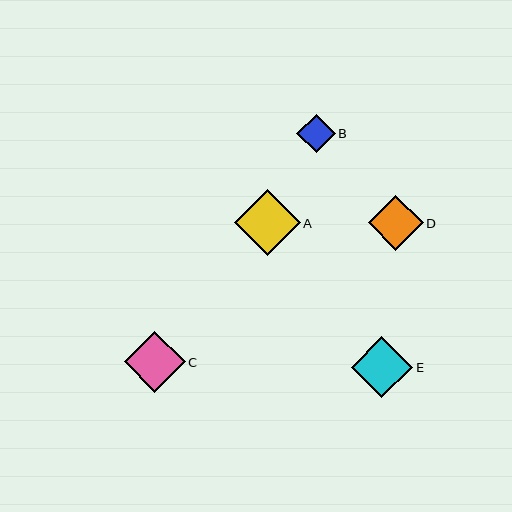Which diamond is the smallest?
Diamond B is the smallest with a size of approximately 39 pixels.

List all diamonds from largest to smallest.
From largest to smallest: A, E, C, D, B.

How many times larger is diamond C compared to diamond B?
Diamond C is approximately 1.6 times the size of diamond B.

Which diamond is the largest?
Diamond A is the largest with a size of approximately 66 pixels.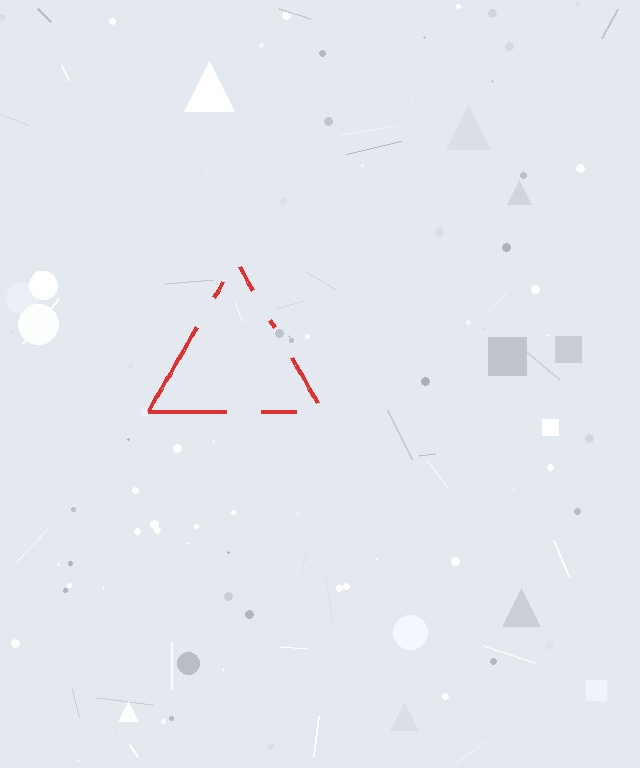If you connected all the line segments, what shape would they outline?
They would outline a triangle.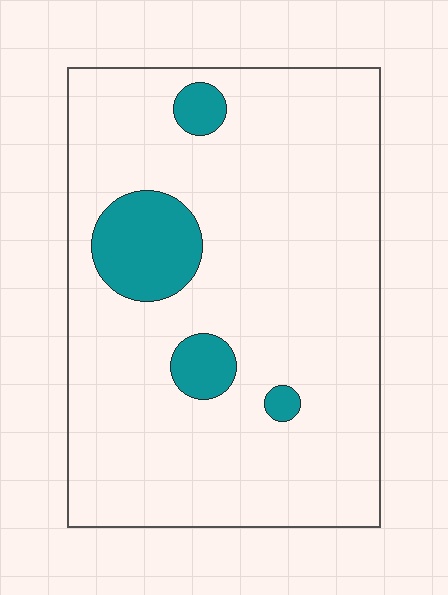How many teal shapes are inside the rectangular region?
4.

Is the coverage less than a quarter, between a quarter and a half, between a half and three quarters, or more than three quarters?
Less than a quarter.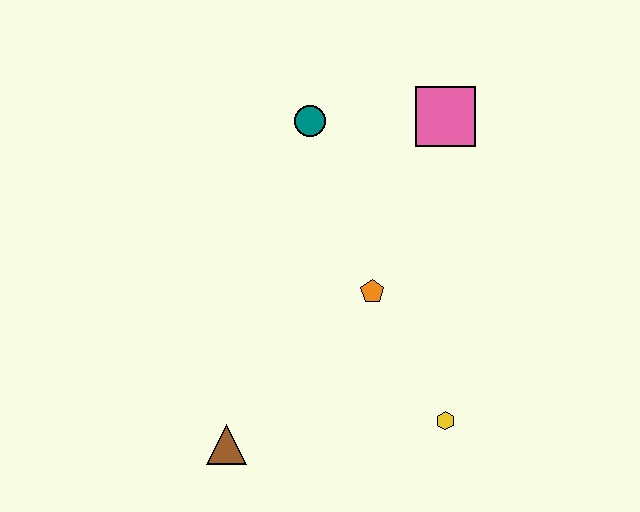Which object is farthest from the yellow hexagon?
The teal circle is farthest from the yellow hexagon.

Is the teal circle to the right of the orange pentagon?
No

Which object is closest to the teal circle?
The pink square is closest to the teal circle.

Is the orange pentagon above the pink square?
No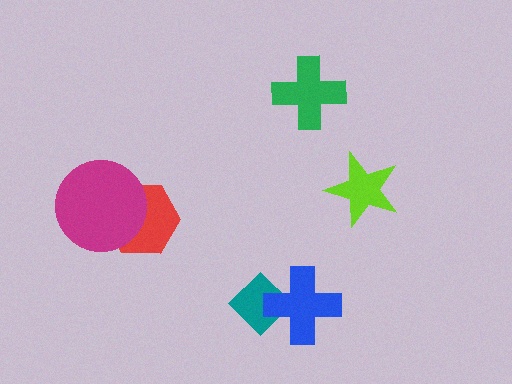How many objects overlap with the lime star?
0 objects overlap with the lime star.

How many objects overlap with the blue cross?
1 object overlaps with the blue cross.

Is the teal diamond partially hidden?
Yes, it is partially covered by another shape.